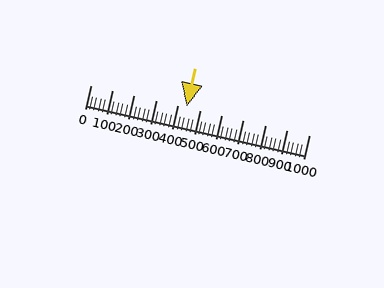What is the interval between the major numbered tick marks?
The major tick marks are spaced 100 units apart.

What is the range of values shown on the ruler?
The ruler shows values from 0 to 1000.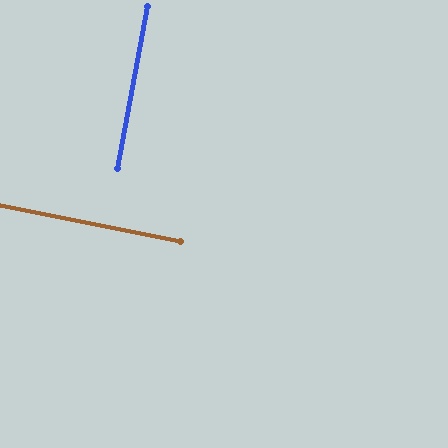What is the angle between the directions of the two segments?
Approximately 89 degrees.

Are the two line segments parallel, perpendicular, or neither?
Perpendicular — they meet at approximately 89°.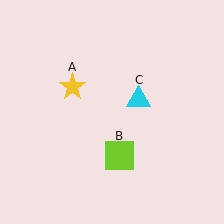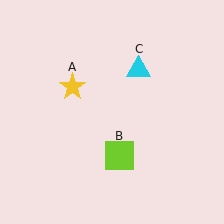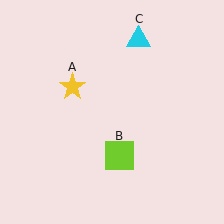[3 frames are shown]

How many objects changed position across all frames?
1 object changed position: cyan triangle (object C).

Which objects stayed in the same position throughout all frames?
Yellow star (object A) and lime square (object B) remained stationary.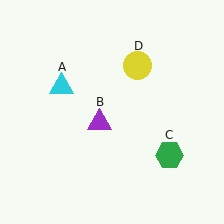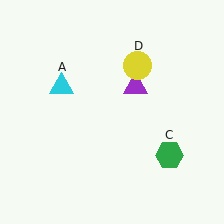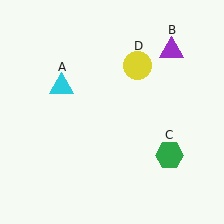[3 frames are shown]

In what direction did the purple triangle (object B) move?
The purple triangle (object B) moved up and to the right.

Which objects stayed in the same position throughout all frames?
Cyan triangle (object A) and green hexagon (object C) and yellow circle (object D) remained stationary.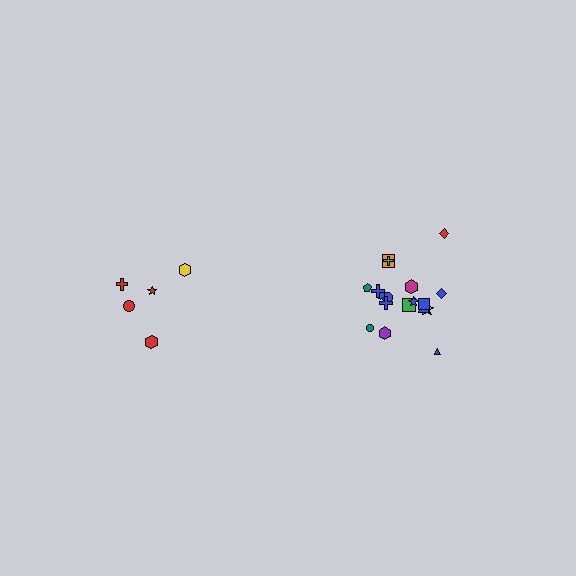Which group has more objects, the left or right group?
The right group.